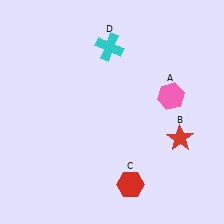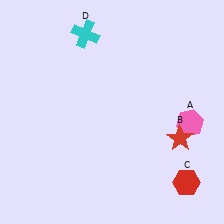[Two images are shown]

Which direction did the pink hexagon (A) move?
The pink hexagon (A) moved down.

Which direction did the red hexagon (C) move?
The red hexagon (C) moved right.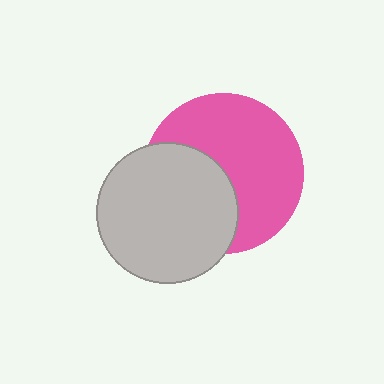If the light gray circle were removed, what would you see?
You would see the complete pink circle.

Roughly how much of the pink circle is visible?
About half of it is visible (roughly 61%).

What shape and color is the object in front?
The object in front is a light gray circle.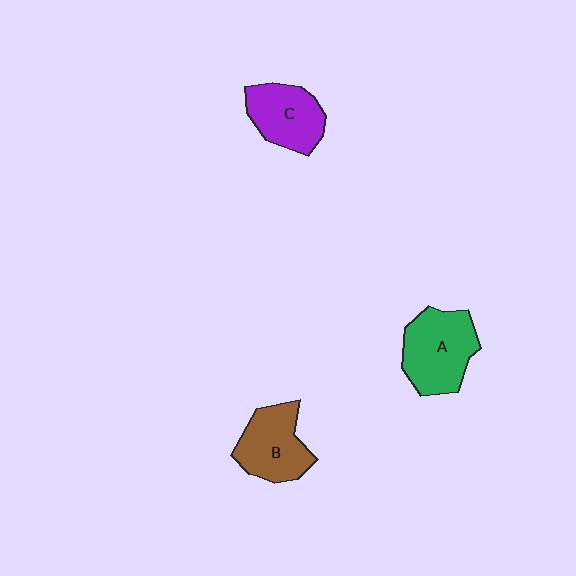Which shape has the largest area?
Shape A (green).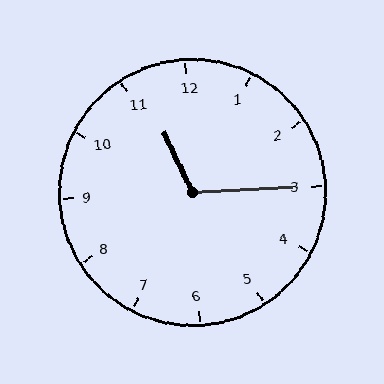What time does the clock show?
11:15.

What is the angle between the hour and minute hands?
Approximately 112 degrees.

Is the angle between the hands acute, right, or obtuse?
It is obtuse.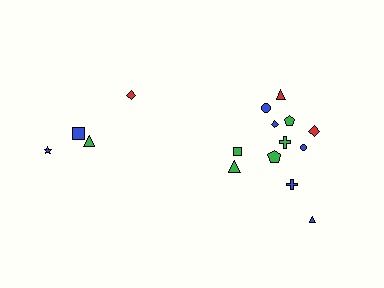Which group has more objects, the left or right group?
The right group.